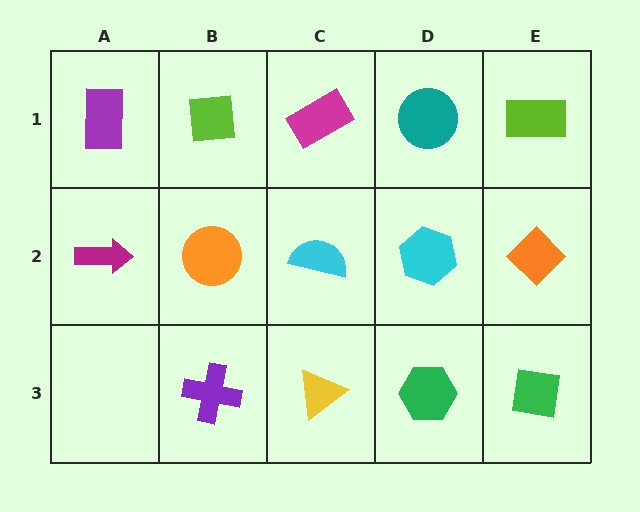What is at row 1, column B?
A lime square.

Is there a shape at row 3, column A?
No, that cell is empty.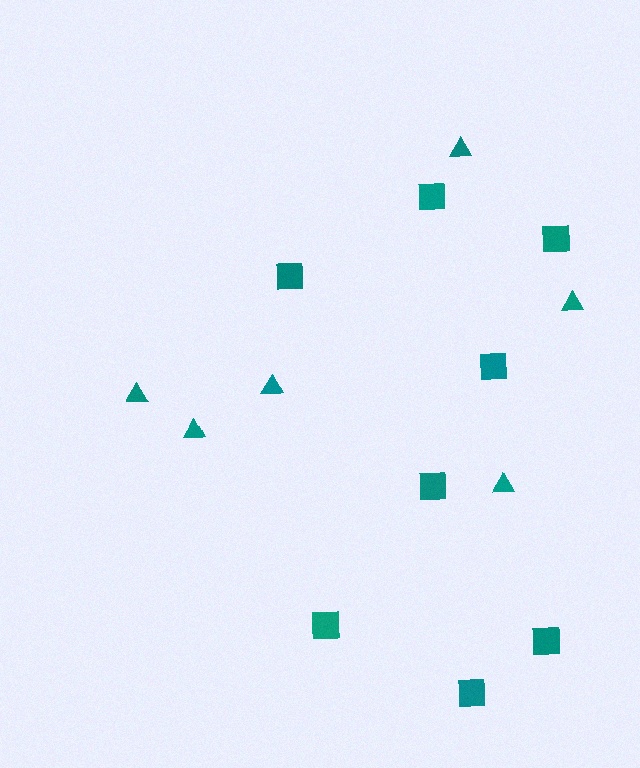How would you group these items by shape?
There are 2 groups: one group of triangles (6) and one group of squares (8).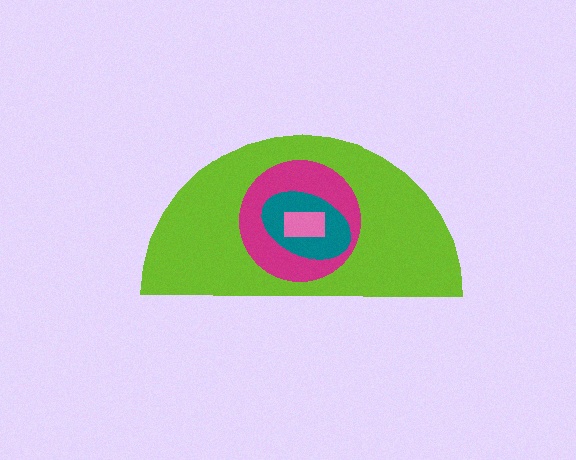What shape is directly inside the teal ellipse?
The pink rectangle.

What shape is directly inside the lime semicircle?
The magenta circle.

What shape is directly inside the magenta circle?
The teal ellipse.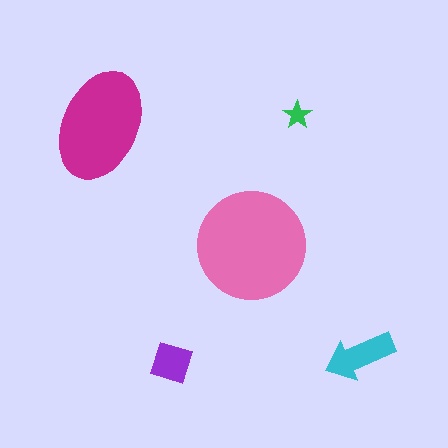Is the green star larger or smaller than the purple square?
Smaller.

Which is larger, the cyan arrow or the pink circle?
The pink circle.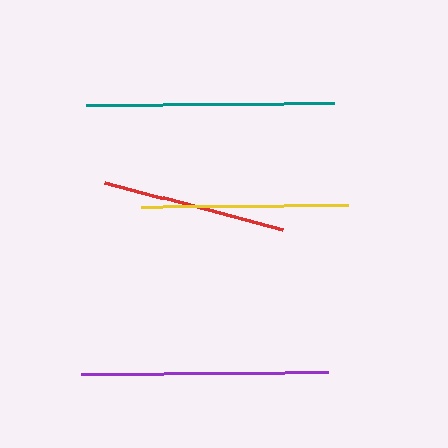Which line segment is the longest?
The teal line is the longest at approximately 247 pixels.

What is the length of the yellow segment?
The yellow segment is approximately 207 pixels long.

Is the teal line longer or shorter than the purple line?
The teal line is longer than the purple line.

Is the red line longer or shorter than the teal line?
The teal line is longer than the red line.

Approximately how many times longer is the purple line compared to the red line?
The purple line is approximately 1.3 times the length of the red line.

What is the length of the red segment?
The red segment is approximately 185 pixels long.